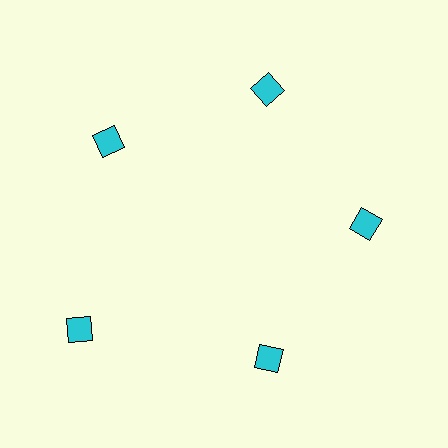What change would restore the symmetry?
The symmetry would be restored by moving it inward, back onto the ring so that all 5 diamonds sit at equal angles and equal distance from the center.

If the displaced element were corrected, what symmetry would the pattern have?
It would have 5-fold rotational symmetry — the pattern would map onto itself every 72 degrees.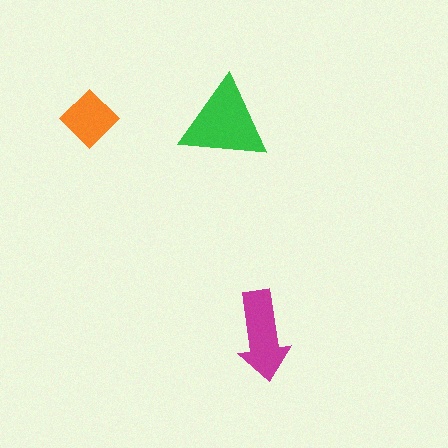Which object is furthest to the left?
The orange diamond is leftmost.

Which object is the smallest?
The orange diamond.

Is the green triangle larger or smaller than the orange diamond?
Larger.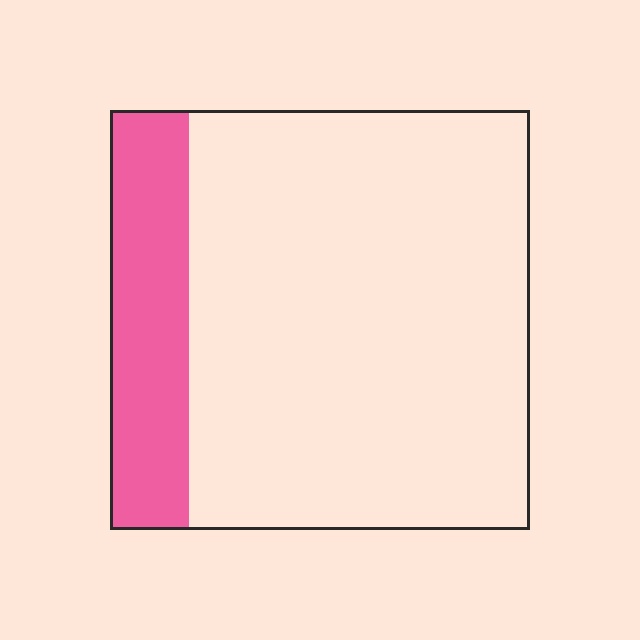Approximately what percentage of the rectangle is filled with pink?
Approximately 20%.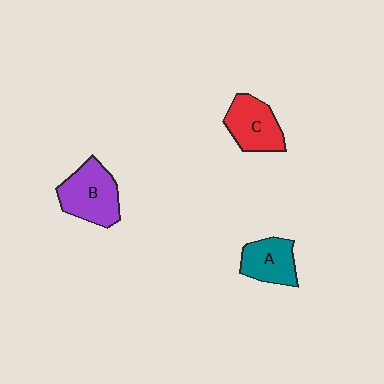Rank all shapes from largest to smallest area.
From largest to smallest: B (purple), C (red), A (teal).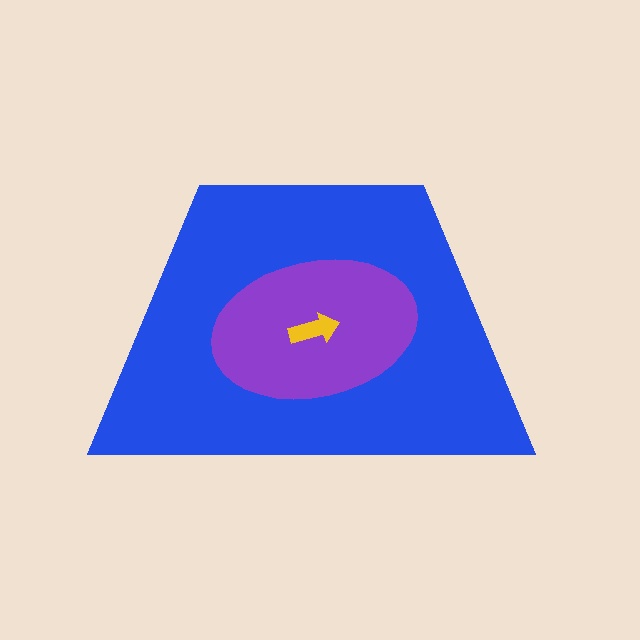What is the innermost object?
The yellow arrow.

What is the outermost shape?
The blue trapezoid.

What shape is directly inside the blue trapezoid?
The purple ellipse.